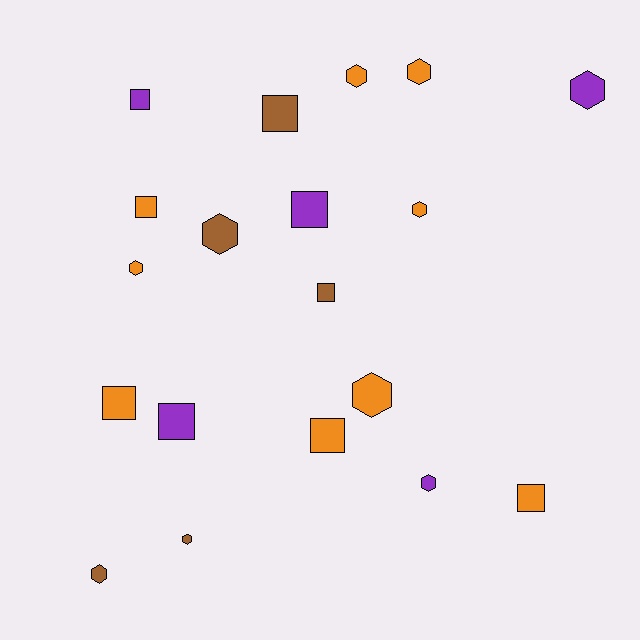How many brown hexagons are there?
There are 3 brown hexagons.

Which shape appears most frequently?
Hexagon, with 10 objects.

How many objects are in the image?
There are 19 objects.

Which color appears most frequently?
Orange, with 9 objects.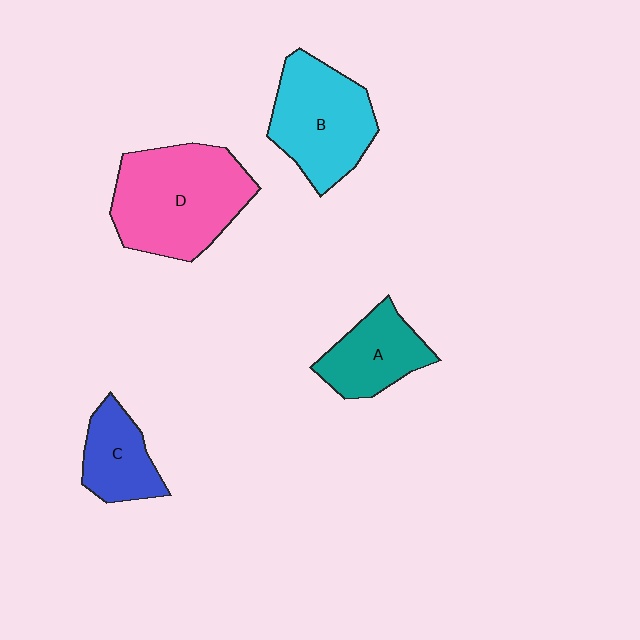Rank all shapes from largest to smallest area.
From largest to smallest: D (pink), B (cyan), A (teal), C (blue).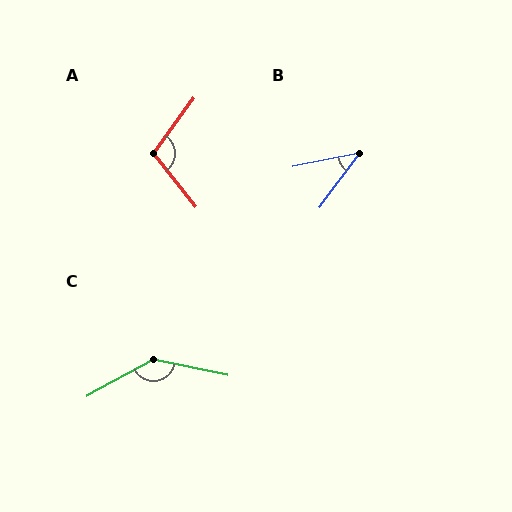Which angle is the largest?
C, at approximately 140 degrees.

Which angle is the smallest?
B, at approximately 42 degrees.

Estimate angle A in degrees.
Approximately 105 degrees.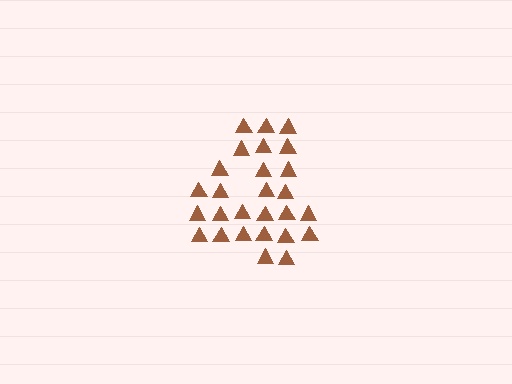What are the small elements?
The small elements are triangles.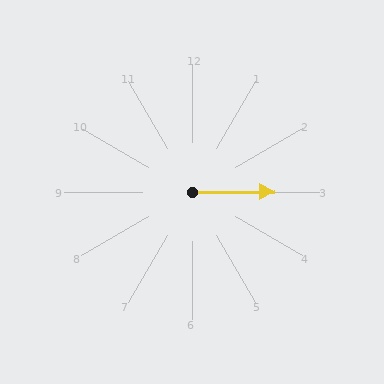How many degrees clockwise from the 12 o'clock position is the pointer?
Approximately 89 degrees.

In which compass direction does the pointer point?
East.